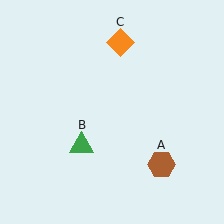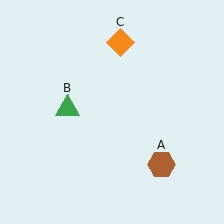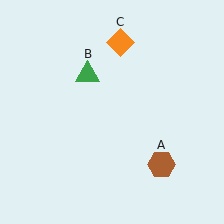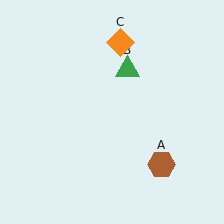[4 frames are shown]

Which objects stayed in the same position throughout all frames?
Brown hexagon (object A) and orange diamond (object C) remained stationary.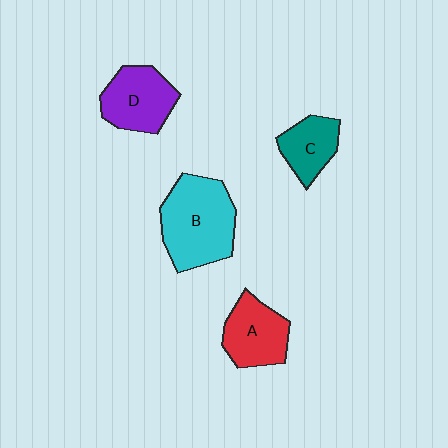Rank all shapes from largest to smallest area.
From largest to smallest: B (cyan), D (purple), A (red), C (teal).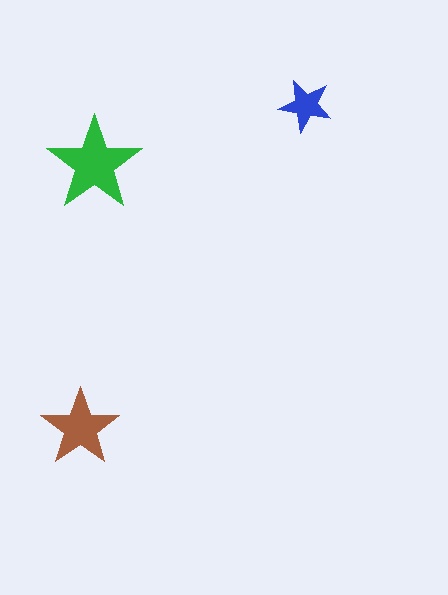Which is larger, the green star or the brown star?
The green one.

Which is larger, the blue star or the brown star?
The brown one.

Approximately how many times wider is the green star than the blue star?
About 2 times wider.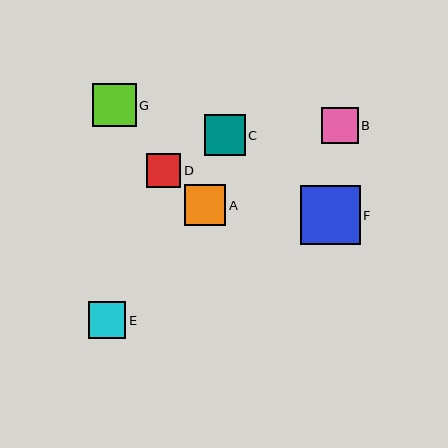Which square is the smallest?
Square D is the smallest with a size of approximately 34 pixels.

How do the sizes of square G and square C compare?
Square G and square C are approximately the same size.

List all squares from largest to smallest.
From largest to smallest: F, G, A, C, E, B, D.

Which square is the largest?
Square F is the largest with a size of approximately 59 pixels.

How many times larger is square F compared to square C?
Square F is approximately 1.5 times the size of square C.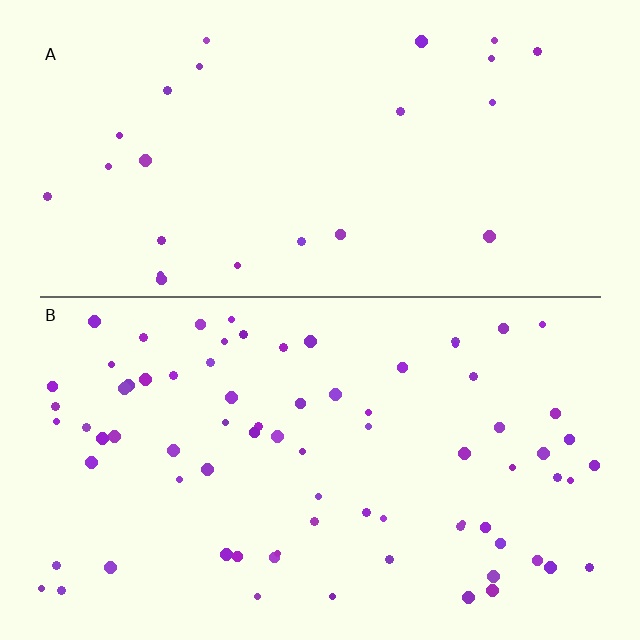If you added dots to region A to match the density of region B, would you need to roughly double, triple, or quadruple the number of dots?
Approximately triple.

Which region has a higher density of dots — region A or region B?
B (the bottom).